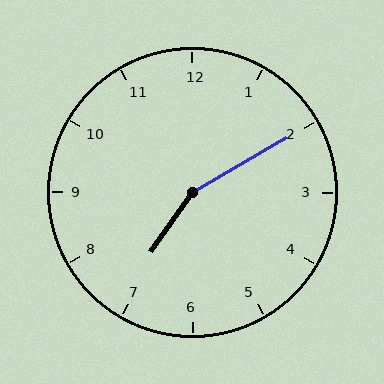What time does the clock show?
7:10.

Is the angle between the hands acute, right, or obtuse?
It is obtuse.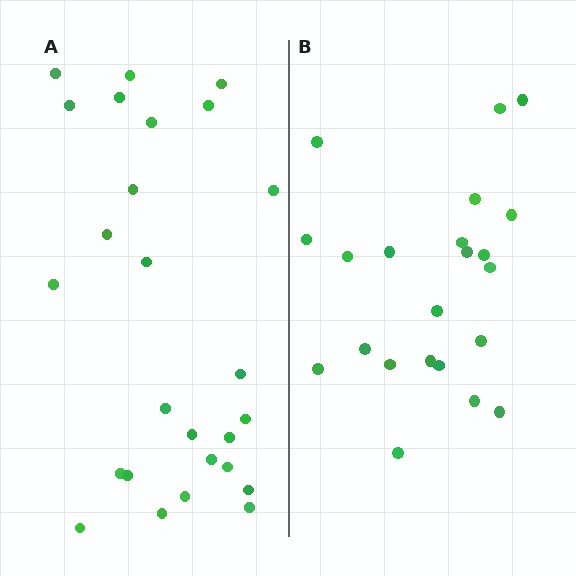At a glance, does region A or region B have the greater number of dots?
Region A (the left region) has more dots.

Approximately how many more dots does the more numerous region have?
Region A has about 4 more dots than region B.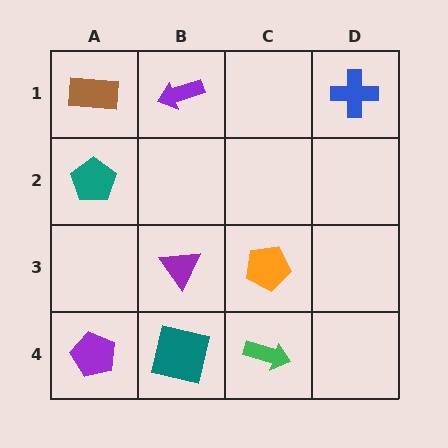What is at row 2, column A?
A teal pentagon.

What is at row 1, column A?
A brown rectangle.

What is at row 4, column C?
A green arrow.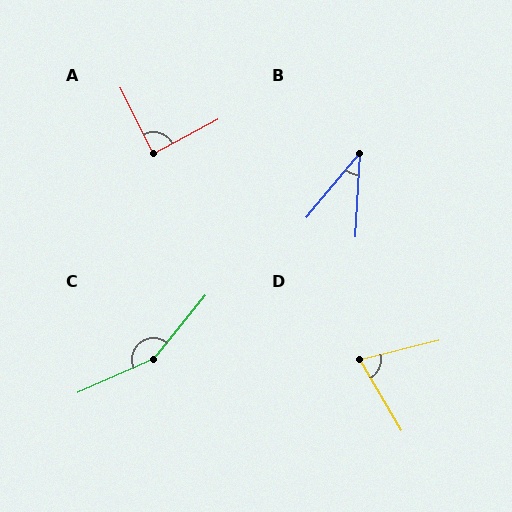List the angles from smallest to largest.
B (36°), D (73°), A (88°), C (153°).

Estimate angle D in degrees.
Approximately 73 degrees.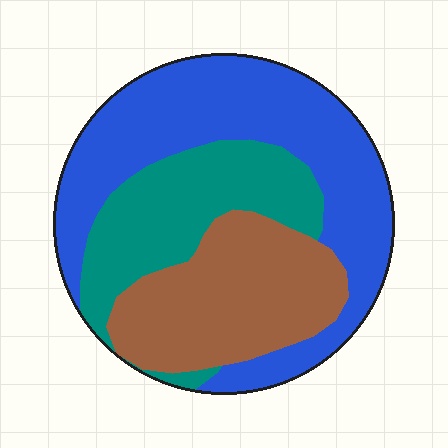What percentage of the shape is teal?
Teal takes up between a sixth and a third of the shape.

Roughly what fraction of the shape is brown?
Brown takes up about one quarter (1/4) of the shape.